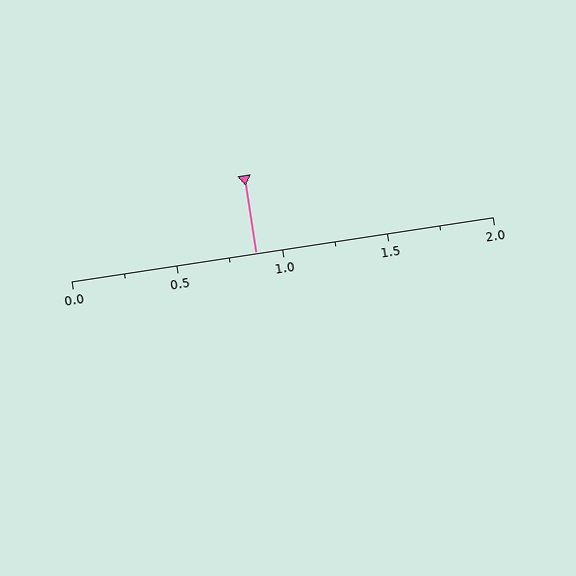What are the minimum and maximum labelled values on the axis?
The axis runs from 0.0 to 2.0.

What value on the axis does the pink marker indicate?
The marker indicates approximately 0.88.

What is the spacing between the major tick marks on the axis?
The major ticks are spaced 0.5 apart.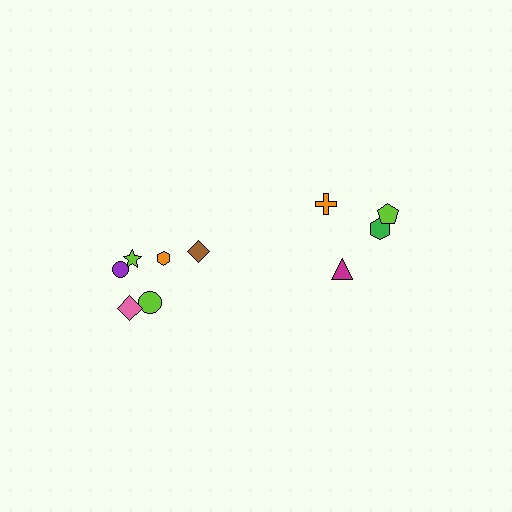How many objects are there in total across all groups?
There are 10 objects.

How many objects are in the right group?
There are 4 objects.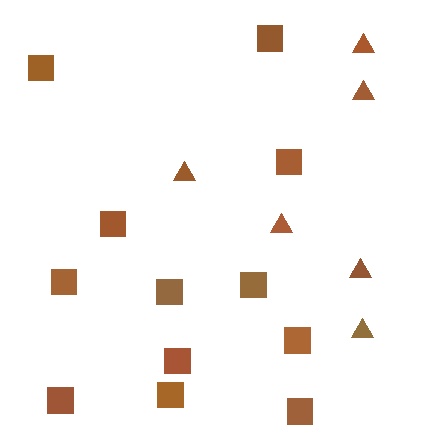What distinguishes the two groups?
There are 2 groups: one group of squares (12) and one group of triangles (6).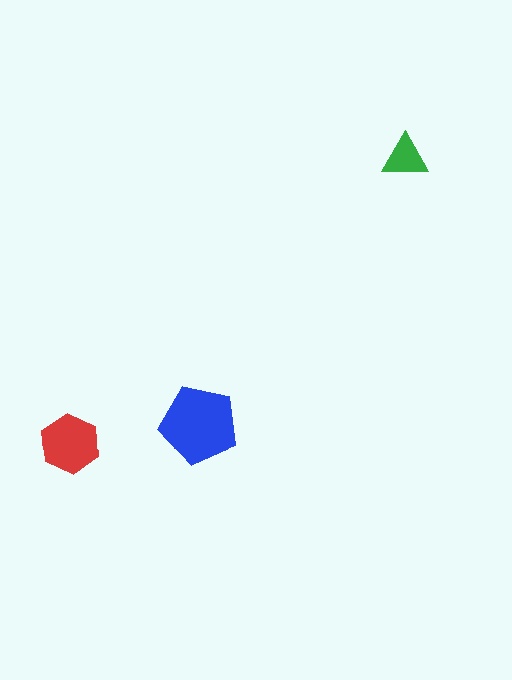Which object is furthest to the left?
The red hexagon is leftmost.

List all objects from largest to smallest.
The blue pentagon, the red hexagon, the green triangle.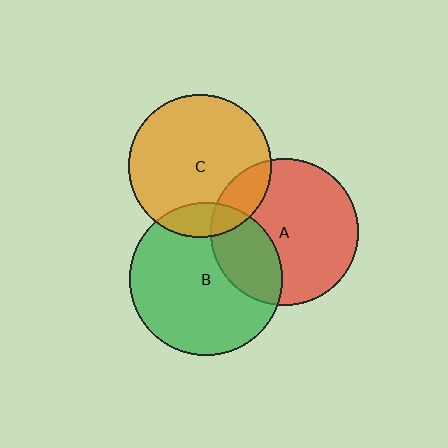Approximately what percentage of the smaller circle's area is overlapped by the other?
Approximately 15%.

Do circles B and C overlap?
Yes.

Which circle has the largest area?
Circle B (green).